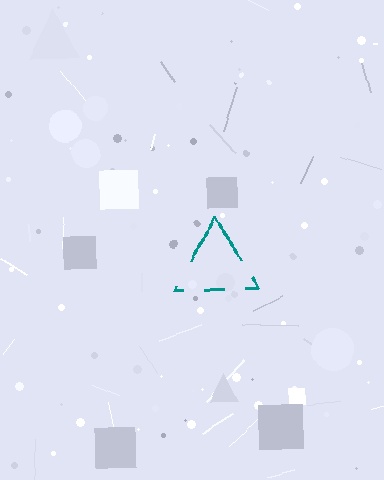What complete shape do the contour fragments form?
The contour fragments form a triangle.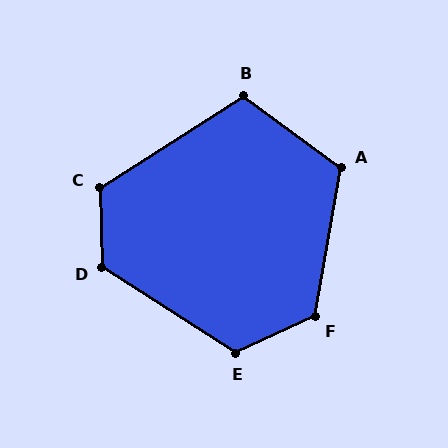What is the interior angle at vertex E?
Approximately 122 degrees (obtuse).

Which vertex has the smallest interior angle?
B, at approximately 111 degrees.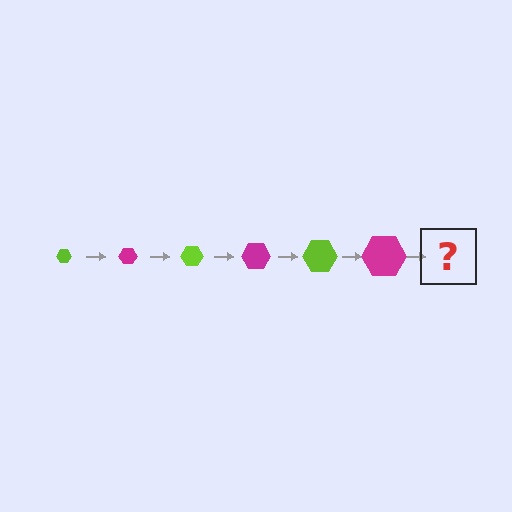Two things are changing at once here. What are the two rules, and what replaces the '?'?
The two rules are that the hexagon grows larger each step and the color cycles through lime and magenta. The '?' should be a lime hexagon, larger than the previous one.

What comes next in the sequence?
The next element should be a lime hexagon, larger than the previous one.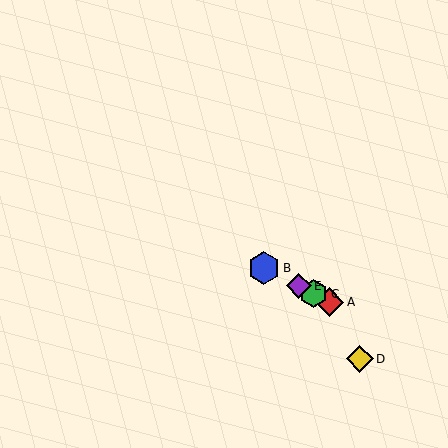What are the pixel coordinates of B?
Object B is at (264, 268).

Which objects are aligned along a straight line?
Objects A, B, C, E are aligned along a straight line.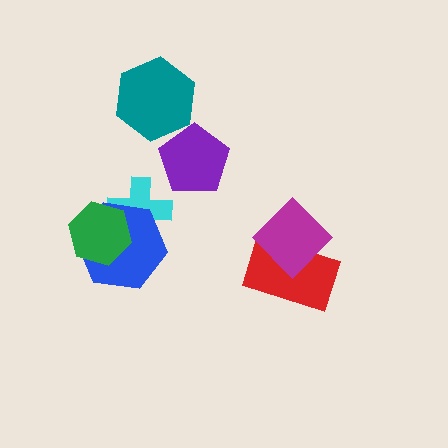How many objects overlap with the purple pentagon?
0 objects overlap with the purple pentagon.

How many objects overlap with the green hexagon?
2 objects overlap with the green hexagon.